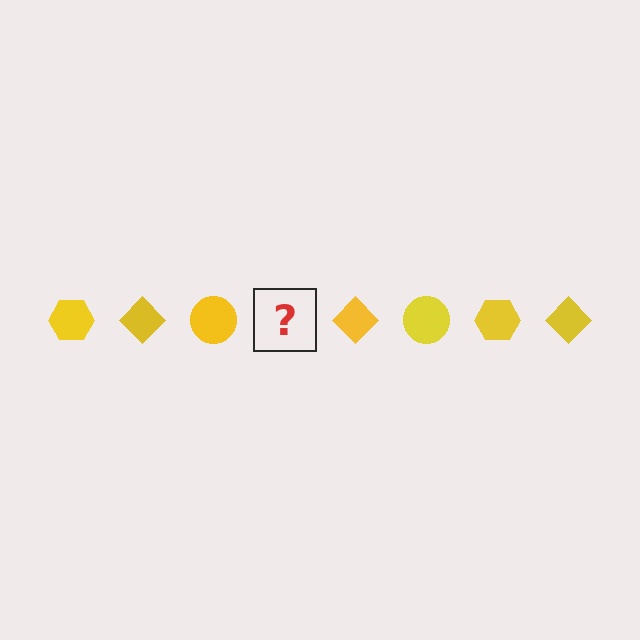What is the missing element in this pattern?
The missing element is a yellow hexagon.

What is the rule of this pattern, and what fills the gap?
The rule is that the pattern cycles through hexagon, diamond, circle shapes in yellow. The gap should be filled with a yellow hexagon.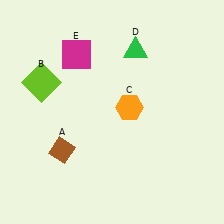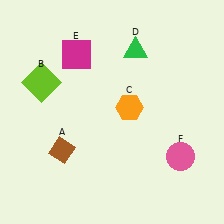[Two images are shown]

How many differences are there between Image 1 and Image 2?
There is 1 difference between the two images.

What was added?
A pink circle (F) was added in Image 2.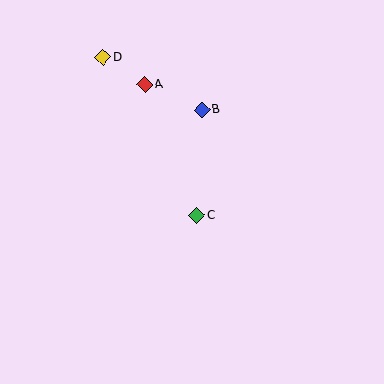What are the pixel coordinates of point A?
Point A is at (145, 84).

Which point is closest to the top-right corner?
Point B is closest to the top-right corner.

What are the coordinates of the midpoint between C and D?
The midpoint between C and D is at (150, 136).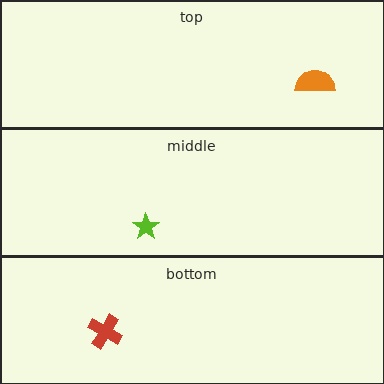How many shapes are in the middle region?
1.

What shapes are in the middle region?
The lime star.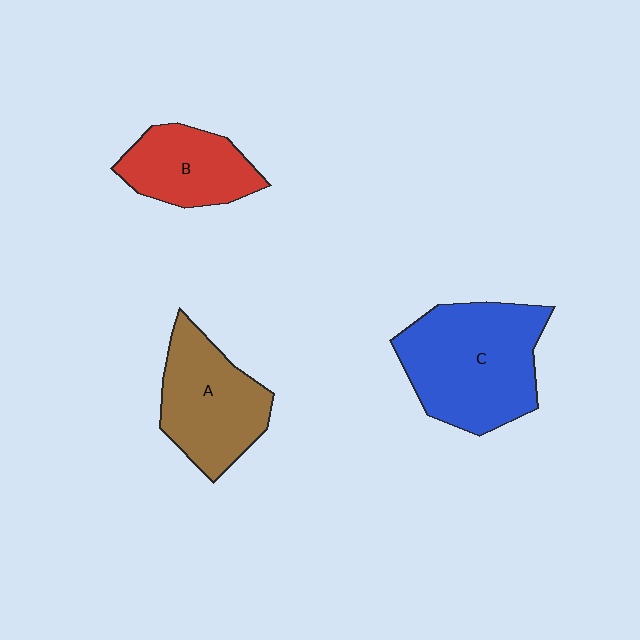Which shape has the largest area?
Shape C (blue).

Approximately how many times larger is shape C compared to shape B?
Approximately 1.7 times.